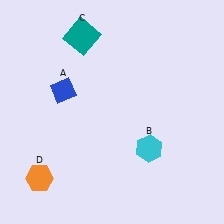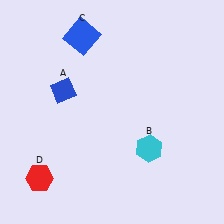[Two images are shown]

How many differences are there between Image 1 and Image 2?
There are 2 differences between the two images.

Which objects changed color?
C changed from teal to blue. D changed from orange to red.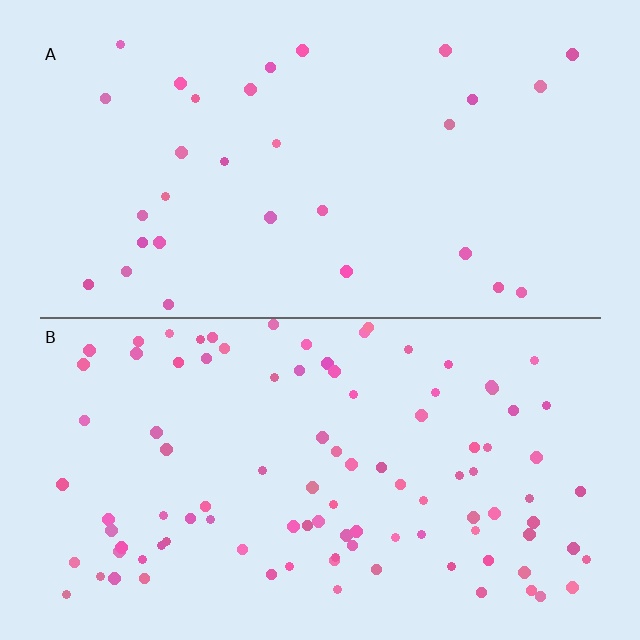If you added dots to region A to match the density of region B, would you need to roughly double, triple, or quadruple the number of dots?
Approximately triple.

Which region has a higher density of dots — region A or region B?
B (the bottom).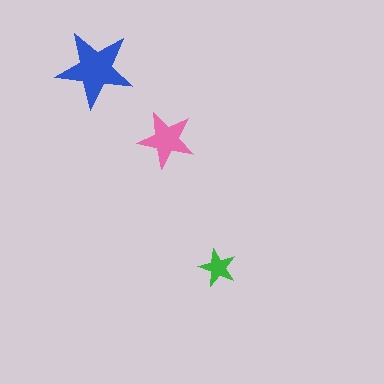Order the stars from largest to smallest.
the blue one, the pink one, the green one.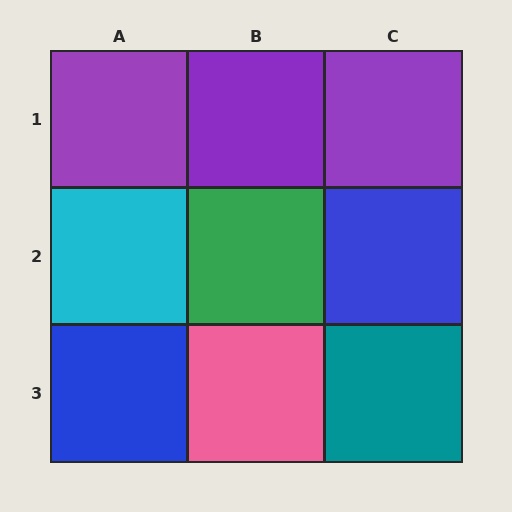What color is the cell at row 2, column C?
Blue.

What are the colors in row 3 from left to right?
Blue, pink, teal.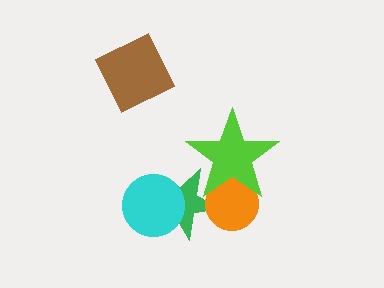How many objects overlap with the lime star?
2 objects overlap with the lime star.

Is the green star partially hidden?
Yes, it is partially covered by another shape.